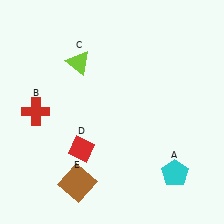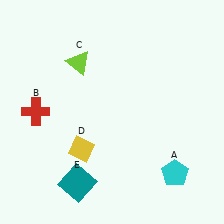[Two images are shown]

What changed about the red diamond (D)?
In Image 1, D is red. In Image 2, it changed to yellow.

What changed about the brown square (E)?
In Image 1, E is brown. In Image 2, it changed to teal.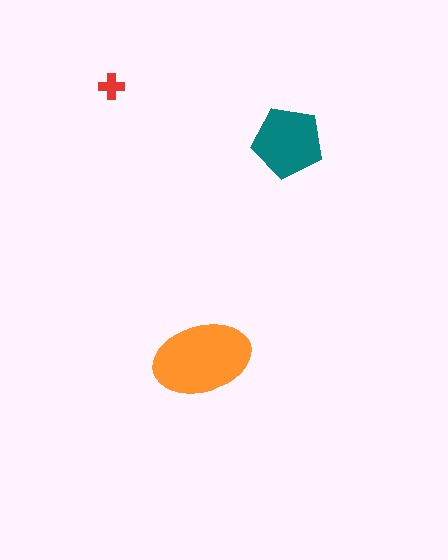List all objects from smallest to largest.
The red cross, the teal pentagon, the orange ellipse.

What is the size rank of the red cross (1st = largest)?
3rd.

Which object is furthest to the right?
The teal pentagon is rightmost.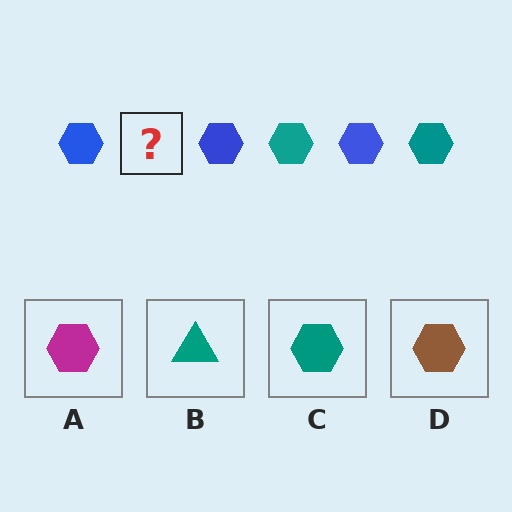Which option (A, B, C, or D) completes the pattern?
C.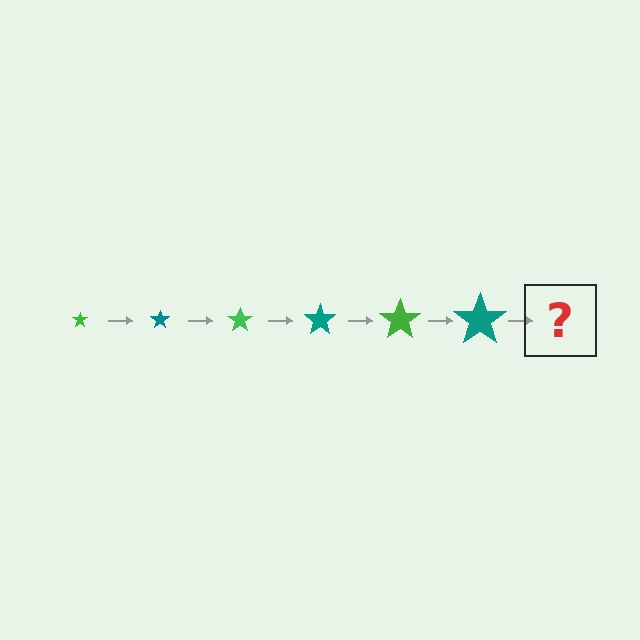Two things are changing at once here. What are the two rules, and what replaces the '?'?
The two rules are that the star grows larger each step and the color cycles through green and teal. The '?' should be a green star, larger than the previous one.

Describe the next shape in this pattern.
It should be a green star, larger than the previous one.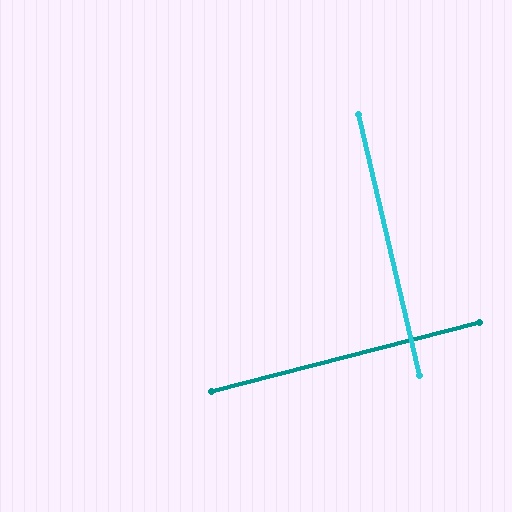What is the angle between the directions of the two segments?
Approximately 89 degrees.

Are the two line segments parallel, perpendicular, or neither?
Perpendicular — they meet at approximately 89°.